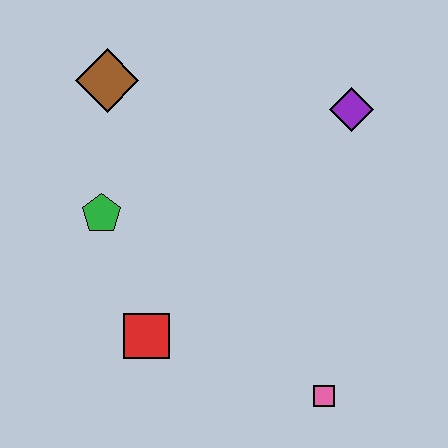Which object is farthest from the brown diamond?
The pink square is farthest from the brown diamond.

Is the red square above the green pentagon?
No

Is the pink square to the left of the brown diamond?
No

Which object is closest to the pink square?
The red square is closest to the pink square.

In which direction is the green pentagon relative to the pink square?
The green pentagon is to the left of the pink square.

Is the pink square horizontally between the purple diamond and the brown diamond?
Yes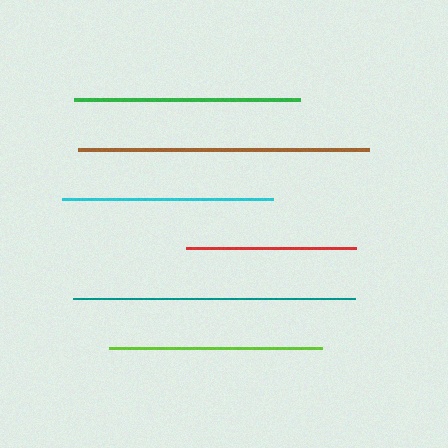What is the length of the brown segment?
The brown segment is approximately 292 pixels long.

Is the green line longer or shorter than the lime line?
The green line is longer than the lime line.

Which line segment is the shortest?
The red line is the shortest at approximately 170 pixels.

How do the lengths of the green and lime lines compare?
The green and lime lines are approximately the same length.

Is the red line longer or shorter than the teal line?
The teal line is longer than the red line.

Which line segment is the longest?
The brown line is the longest at approximately 292 pixels.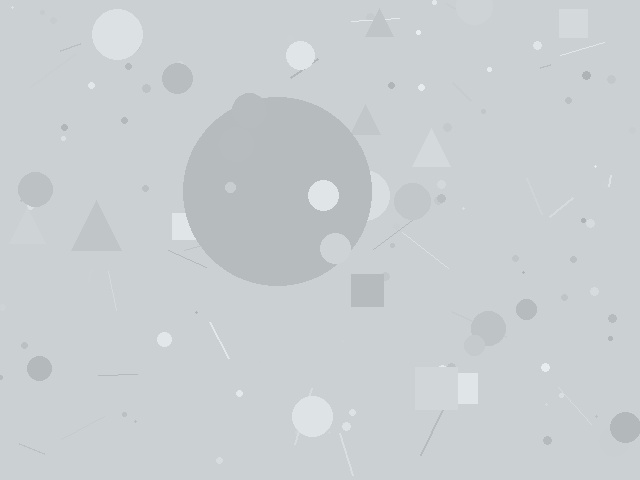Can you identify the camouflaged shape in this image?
The camouflaged shape is a circle.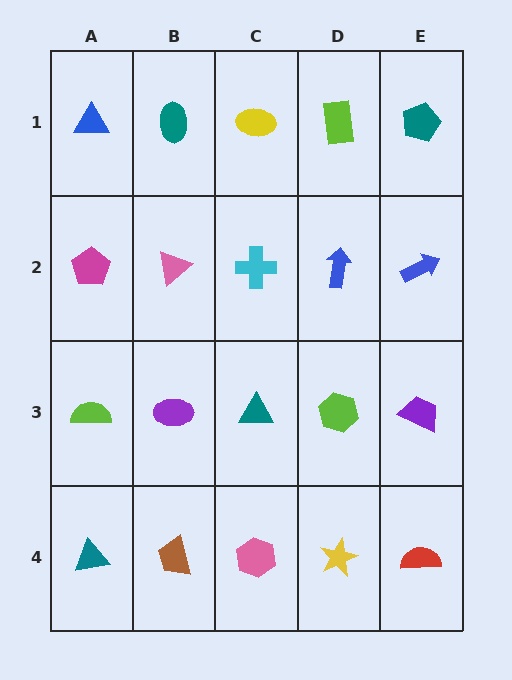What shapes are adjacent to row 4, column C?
A teal triangle (row 3, column C), a brown trapezoid (row 4, column B), a yellow star (row 4, column D).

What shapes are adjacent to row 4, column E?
A purple trapezoid (row 3, column E), a yellow star (row 4, column D).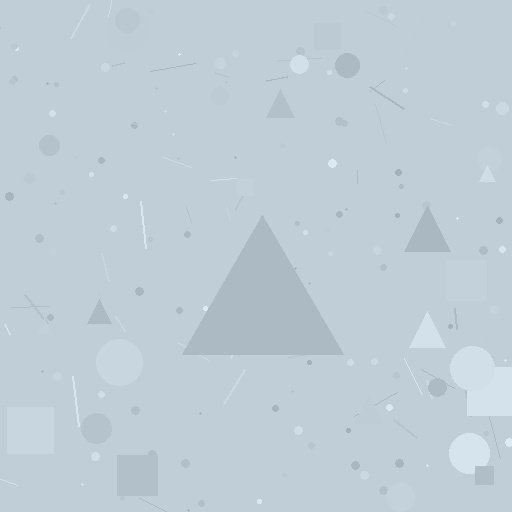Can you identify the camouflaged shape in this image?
The camouflaged shape is a triangle.